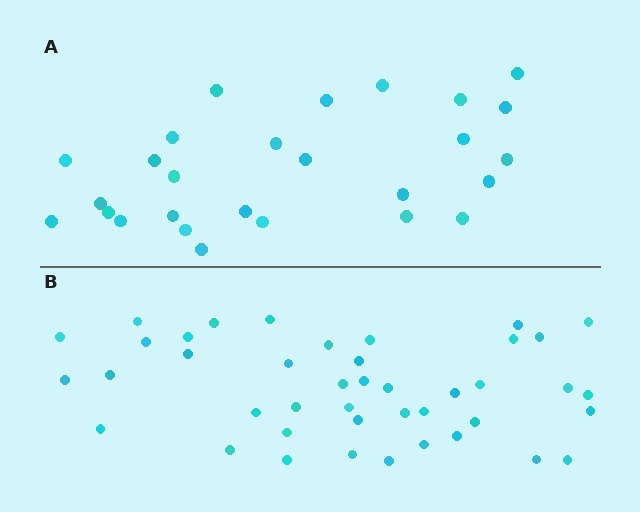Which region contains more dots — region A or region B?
Region B (the bottom region) has more dots.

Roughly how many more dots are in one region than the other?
Region B has approximately 15 more dots than region A.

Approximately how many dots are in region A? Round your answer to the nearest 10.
About 30 dots. (The exact count is 27, which rounds to 30.)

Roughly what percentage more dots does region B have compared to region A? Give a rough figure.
About 55% more.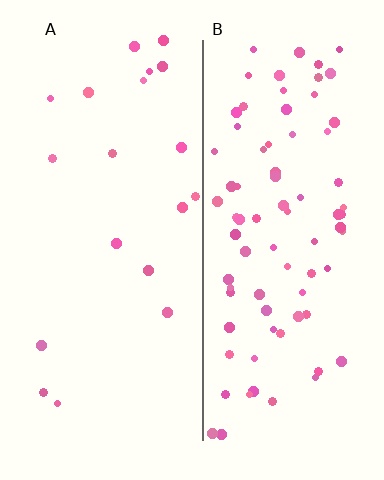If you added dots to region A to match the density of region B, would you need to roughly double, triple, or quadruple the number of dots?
Approximately quadruple.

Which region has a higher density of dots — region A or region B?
B (the right).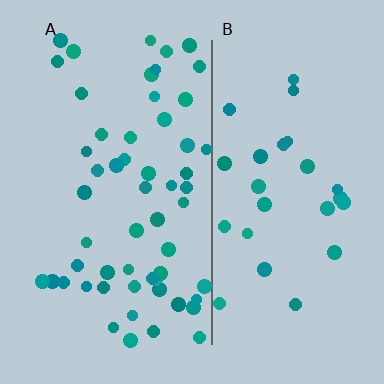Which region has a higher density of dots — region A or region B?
A (the left).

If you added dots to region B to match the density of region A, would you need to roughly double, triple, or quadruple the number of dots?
Approximately double.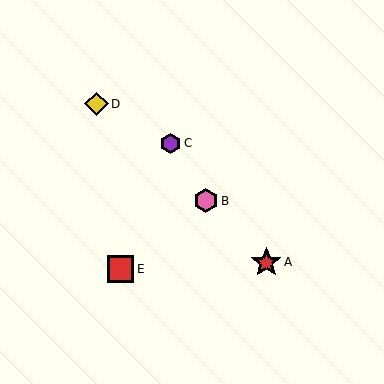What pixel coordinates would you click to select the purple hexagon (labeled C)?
Click at (171, 143) to select the purple hexagon C.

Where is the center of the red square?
The center of the red square is at (120, 269).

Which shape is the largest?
The red star (labeled A) is the largest.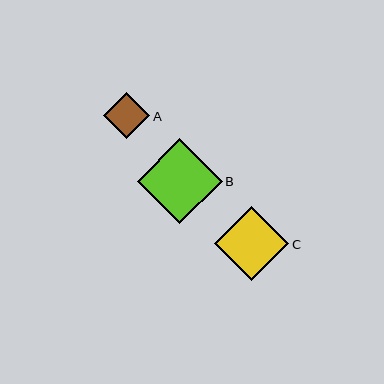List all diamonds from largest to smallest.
From largest to smallest: B, C, A.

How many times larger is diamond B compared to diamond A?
Diamond B is approximately 1.8 times the size of diamond A.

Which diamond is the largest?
Diamond B is the largest with a size of approximately 85 pixels.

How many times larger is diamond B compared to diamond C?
Diamond B is approximately 1.1 times the size of diamond C.